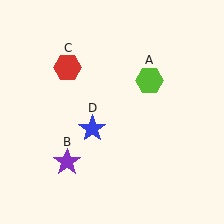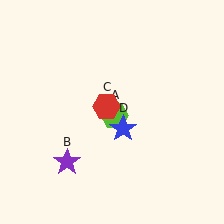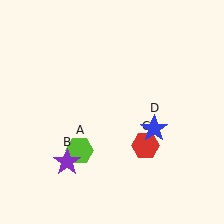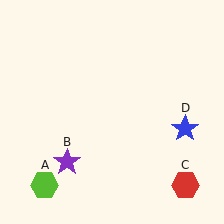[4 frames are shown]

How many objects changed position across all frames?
3 objects changed position: lime hexagon (object A), red hexagon (object C), blue star (object D).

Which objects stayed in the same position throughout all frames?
Purple star (object B) remained stationary.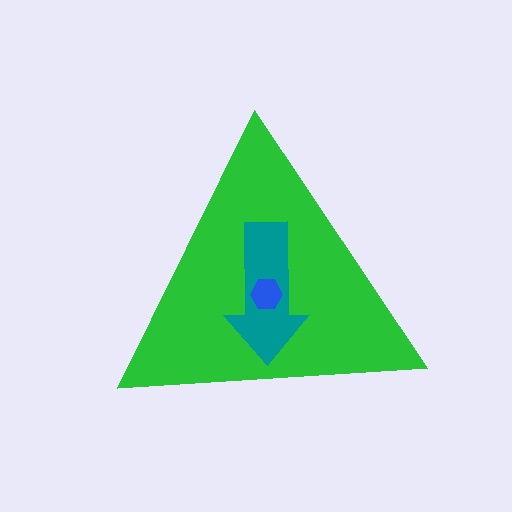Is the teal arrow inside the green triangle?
Yes.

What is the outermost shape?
The green triangle.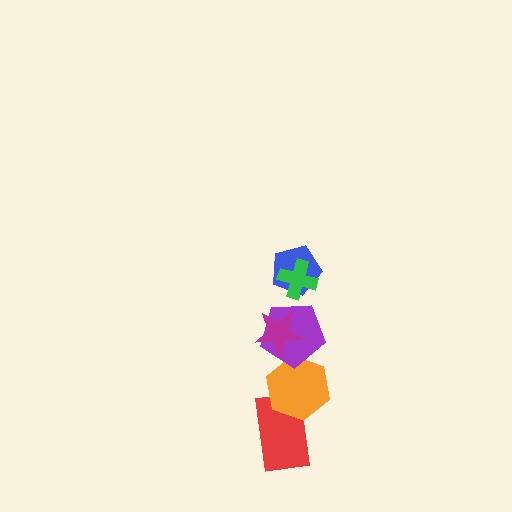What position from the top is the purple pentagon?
The purple pentagon is 4th from the top.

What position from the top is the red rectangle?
The red rectangle is 6th from the top.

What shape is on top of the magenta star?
The blue pentagon is on top of the magenta star.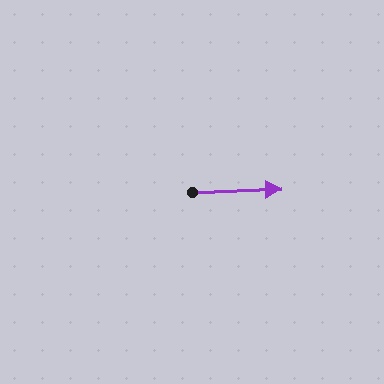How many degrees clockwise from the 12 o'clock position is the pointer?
Approximately 88 degrees.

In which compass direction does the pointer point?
East.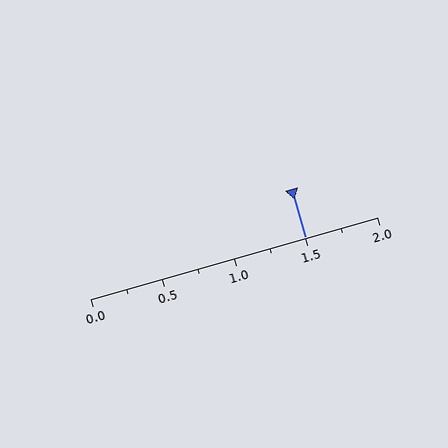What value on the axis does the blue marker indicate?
The marker indicates approximately 1.5.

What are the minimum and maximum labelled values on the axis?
The axis runs from 0.0 to 2.0.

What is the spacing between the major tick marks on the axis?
The major ticks are spaced 0.5 apart.